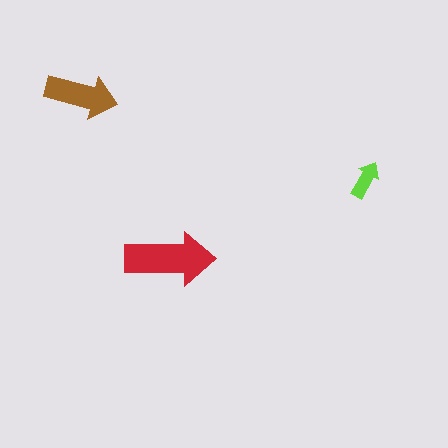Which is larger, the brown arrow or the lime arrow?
The brown one.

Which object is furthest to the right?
The lime arrow is rightmost.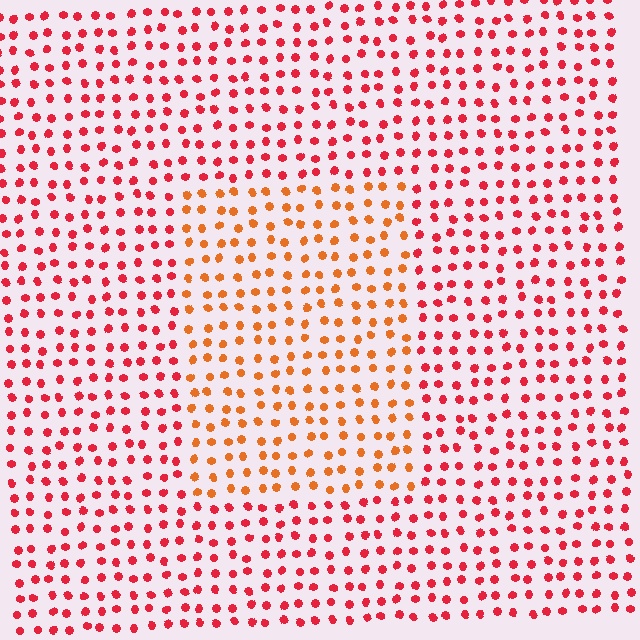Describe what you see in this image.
The image is filled with small red elements in a uniform arrangement. A rectangle-shaped region is visible where the elements are tinted to a slightly different hue, forming a subtle color boundary.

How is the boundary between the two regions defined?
The boundary is defined purely by a slight shift in hue (about 32 degrees). Spacing, size, and orientation are identical on both sides.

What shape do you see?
I see a rectangle.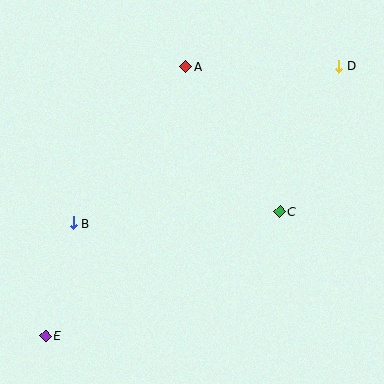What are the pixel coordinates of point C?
Point C is at (280, 212).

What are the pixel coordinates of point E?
Point E is at (46, 336).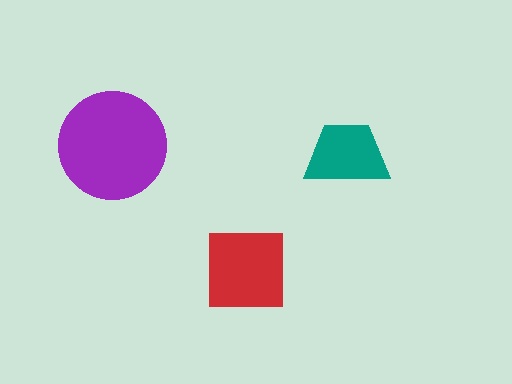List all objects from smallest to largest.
The teal trapezoid, the red square, the purple circle.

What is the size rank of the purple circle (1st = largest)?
1st.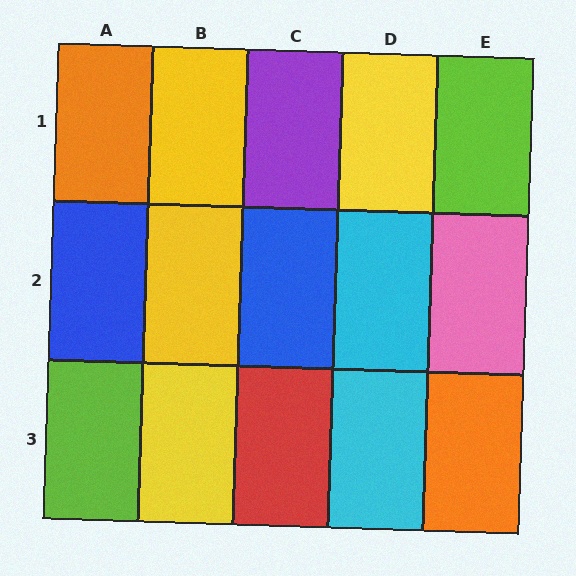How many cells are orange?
2 cells are orange.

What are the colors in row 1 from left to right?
Orange, yellow, purple, yellow, lime.